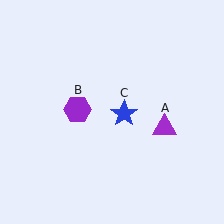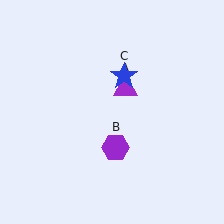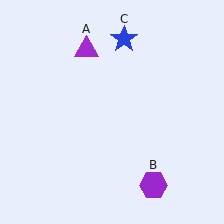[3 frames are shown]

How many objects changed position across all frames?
3 objects changed position: purple triangle (object A), purple hexagon (object B), blue star (object C).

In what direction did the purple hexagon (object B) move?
The purple hexagon (object B) moved down and to the right.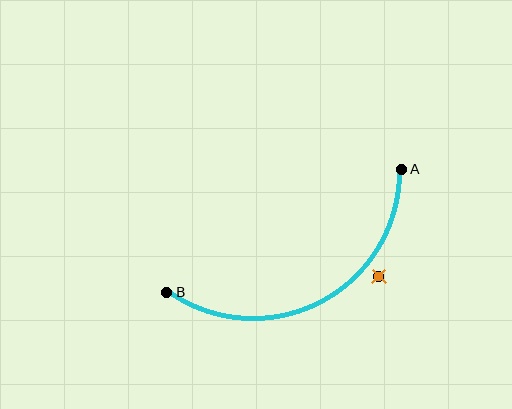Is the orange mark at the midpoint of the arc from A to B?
No — the orange mark does not lie on the arc at all. It sits slightly outside the curve.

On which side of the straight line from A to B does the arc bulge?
The arc bulges below the straight line connecting A and B.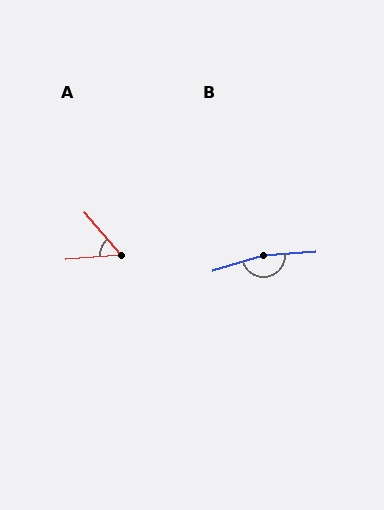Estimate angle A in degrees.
Approximately 53 degrees.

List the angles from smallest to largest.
A (53°), B (166°).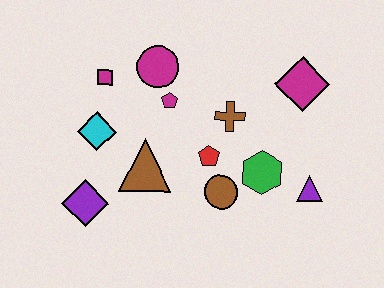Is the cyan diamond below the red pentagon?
No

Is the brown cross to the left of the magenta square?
No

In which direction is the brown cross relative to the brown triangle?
The brown cross is to the right of the brown triangle.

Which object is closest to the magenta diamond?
The brown cross is closest to the magenta diamond.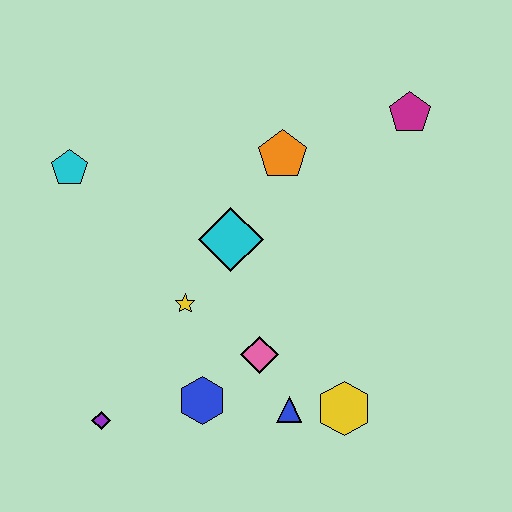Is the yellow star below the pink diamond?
No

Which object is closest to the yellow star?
The cyan diamond is closest to the yellow star.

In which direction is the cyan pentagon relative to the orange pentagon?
The cyan pentagon is to the left of the orange pentagon.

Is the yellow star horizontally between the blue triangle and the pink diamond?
No